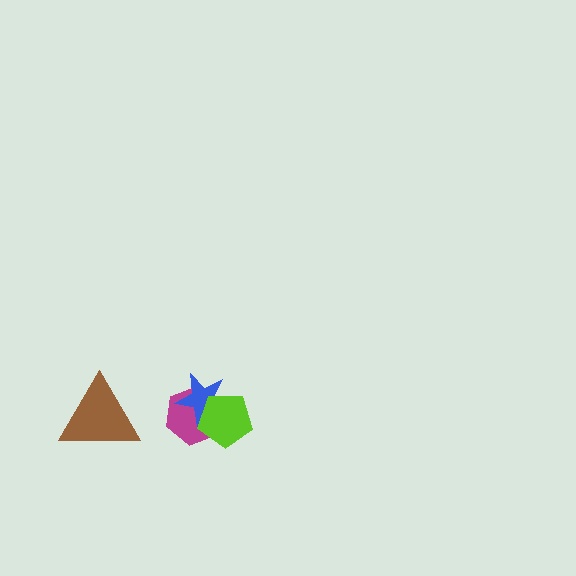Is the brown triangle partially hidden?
No, no other shape covers it.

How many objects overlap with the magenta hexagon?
2 objects overlap with the magenta hexagon.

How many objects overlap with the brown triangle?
0 objects overlap with the brown triangle.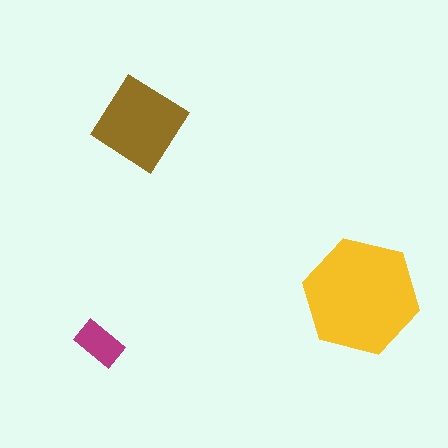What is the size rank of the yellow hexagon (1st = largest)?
1st.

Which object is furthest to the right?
The yellow hexagon is rightmost.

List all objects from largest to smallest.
The yellow hexagon, the brown diamond, the magenta rectangle.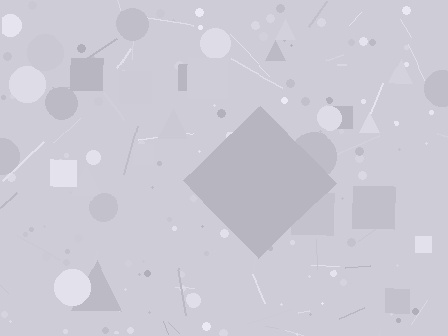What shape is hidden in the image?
A diamond is hidden in the image.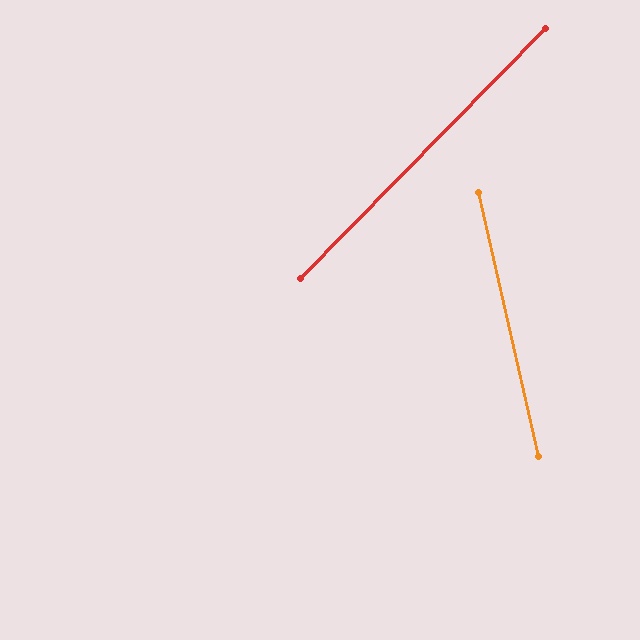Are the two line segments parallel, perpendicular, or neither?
Neither parallel nor perpendicular — they differ by about 57°.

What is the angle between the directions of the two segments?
Approximately 57 degrees.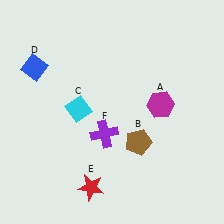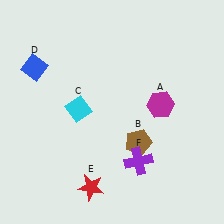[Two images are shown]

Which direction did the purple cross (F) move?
The purple cross (F) moved right.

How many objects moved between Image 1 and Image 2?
1 object moved between the two images.